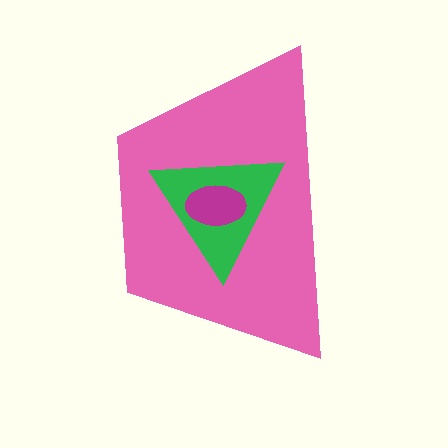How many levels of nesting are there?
3.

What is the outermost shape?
The pink trapezoid.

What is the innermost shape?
The magenta ellipse.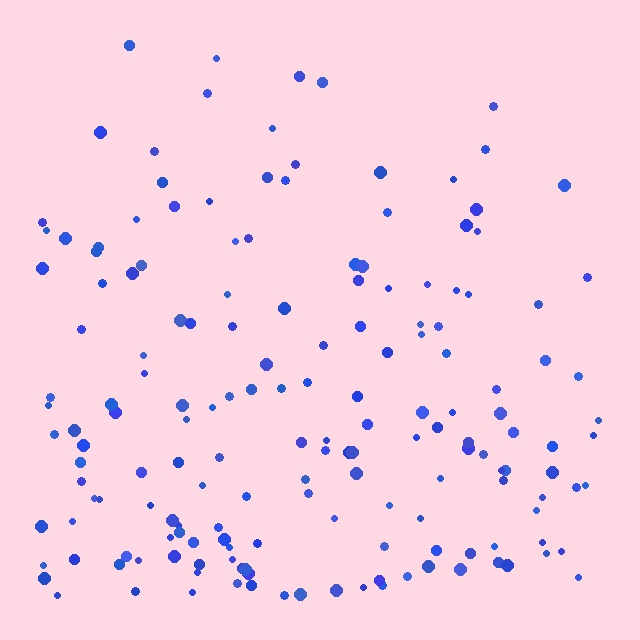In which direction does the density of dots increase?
From top to bottom, with the bottom side densest.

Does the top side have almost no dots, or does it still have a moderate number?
Still a moderate number, just noticeably fewer than the bottom.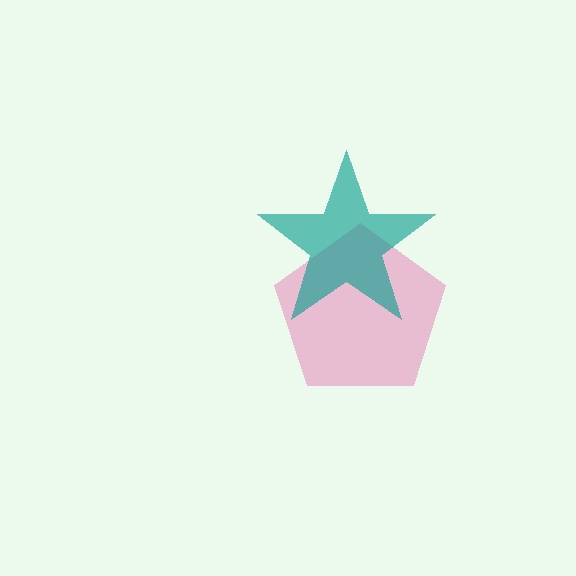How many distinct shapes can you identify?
There are 2 distinct shapes: a pink pentagon, a teal star.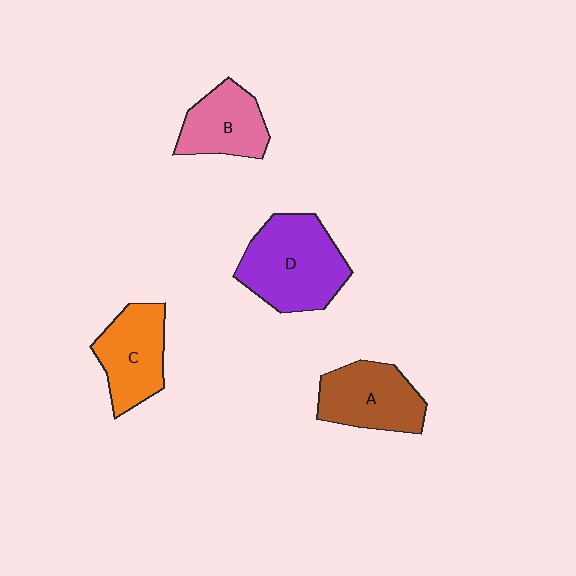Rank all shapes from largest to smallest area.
From largest to smallest: D (purple), A (brown), C (orange), B (pink).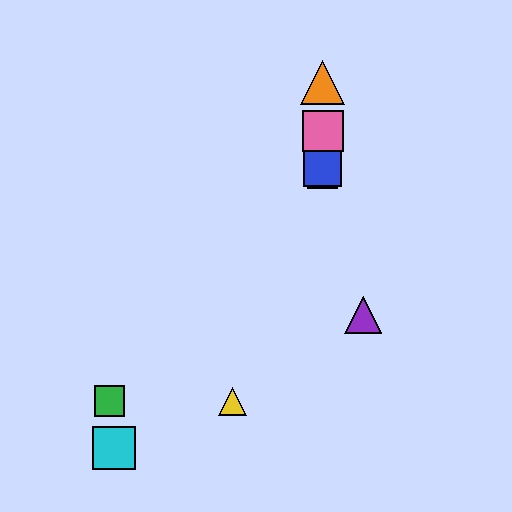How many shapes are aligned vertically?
4 shapes (the red square, the blue square, the orange triangle, the pink square) are aligned vertically.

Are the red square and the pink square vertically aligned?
Yes, both are at x≈323.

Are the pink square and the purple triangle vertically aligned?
No, the pink square is at x≈323 and the purple triangle is at x≈363.